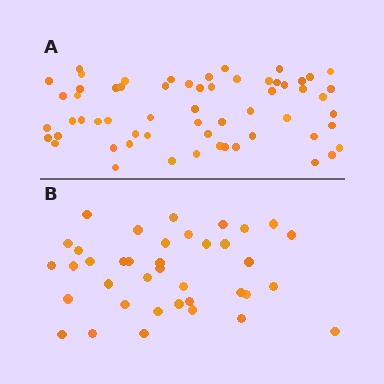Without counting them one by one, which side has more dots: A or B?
Region A (the top region) has more dots.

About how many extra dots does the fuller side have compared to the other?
Region A has approximately 20 more dots than region B.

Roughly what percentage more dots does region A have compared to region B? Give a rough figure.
About 60% more.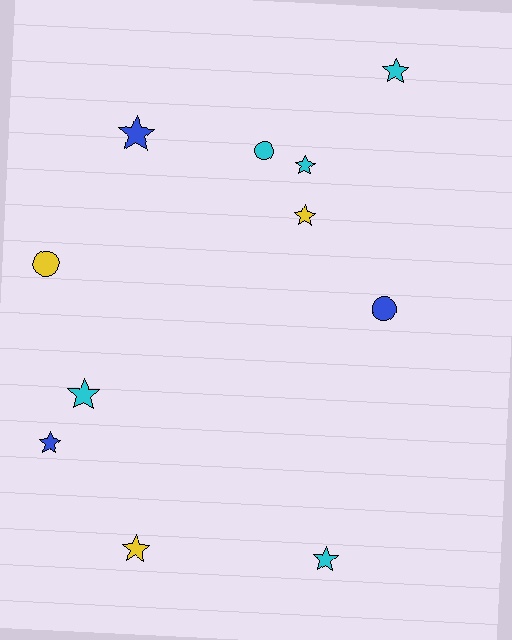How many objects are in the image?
There are 11 objects.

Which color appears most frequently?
Cyan, with 5 objects.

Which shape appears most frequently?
Star, with 8 objects.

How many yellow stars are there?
There are 2 yellow stars.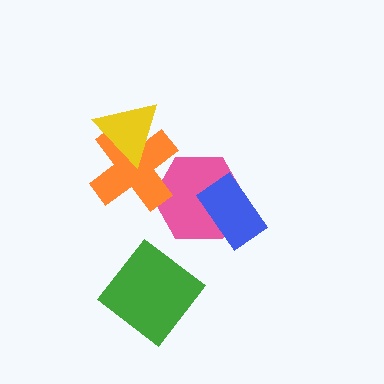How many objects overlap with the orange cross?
2 objects overlap with the orange cross.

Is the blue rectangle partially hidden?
No, no other shape covers it.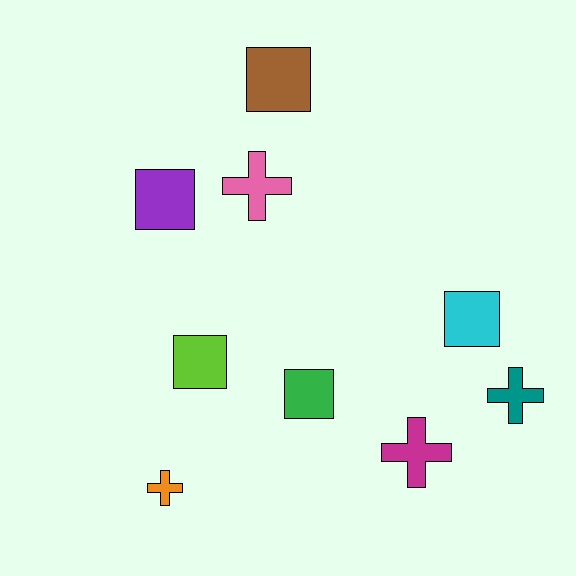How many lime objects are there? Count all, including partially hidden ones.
There is 1 lime object.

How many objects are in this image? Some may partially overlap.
There are 9 objects.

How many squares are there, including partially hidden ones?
There are 5 squares.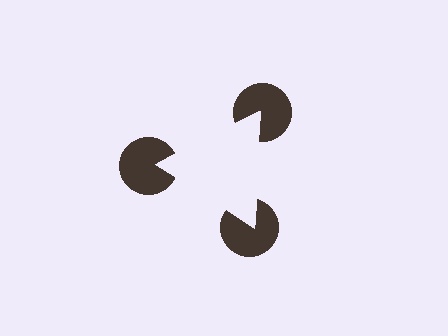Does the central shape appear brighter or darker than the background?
It typically appears slightly brighter than the background, even though no actual brightness change is drawn.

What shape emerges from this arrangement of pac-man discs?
An illusory triangle — its edges are inferred from the aligned wedge cuts in the pac-man discs, not physically drawn.